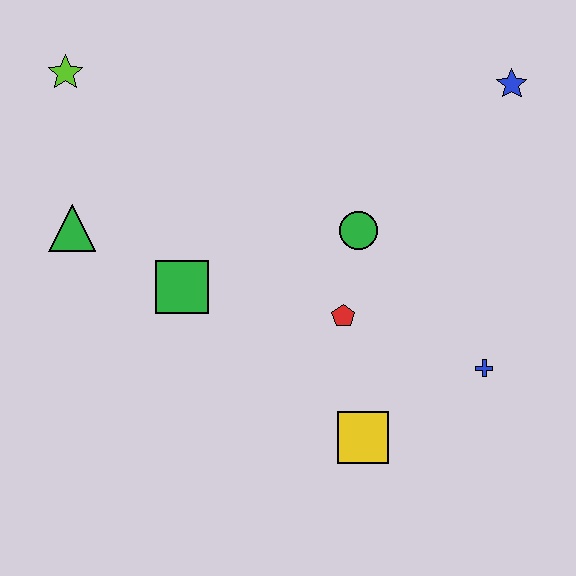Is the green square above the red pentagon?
Yes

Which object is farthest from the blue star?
The green triangle is farthest from the blue star.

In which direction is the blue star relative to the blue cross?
The blue star is above the blue cross.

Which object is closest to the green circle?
The red pentagon is closest to the green circle.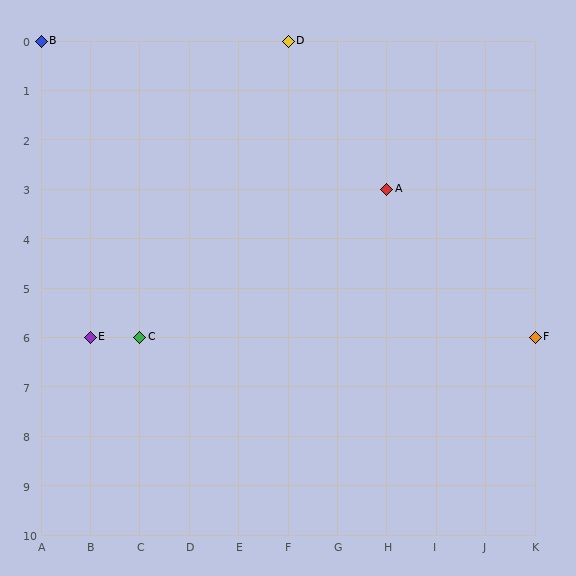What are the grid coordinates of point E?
Point E is at grid coordinates (B, 6).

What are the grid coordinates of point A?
Point A is at grid coordinates (H, 3).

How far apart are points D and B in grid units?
Points D and B are 5 columns apart.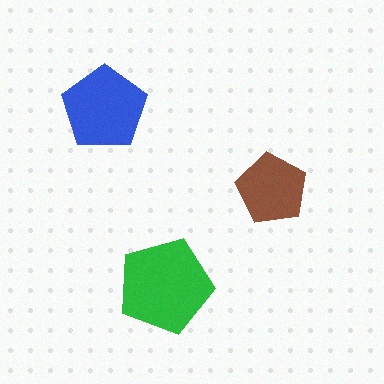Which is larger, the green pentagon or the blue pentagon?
The green one.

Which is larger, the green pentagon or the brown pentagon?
The green one.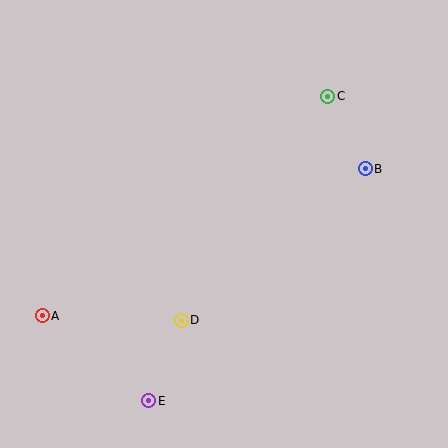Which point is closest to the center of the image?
Point D at (181, 320) is closest to the center.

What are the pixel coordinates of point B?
Point B is at (365, 169).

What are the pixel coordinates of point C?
Point C is at (328, 96).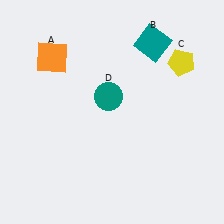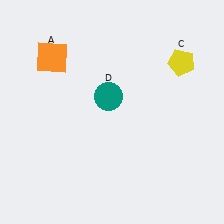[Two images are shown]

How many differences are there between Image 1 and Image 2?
There is 1 difference between the two images.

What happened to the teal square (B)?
The teal square (B) was removed in Image 2. It was in the top-right area of Image 1.